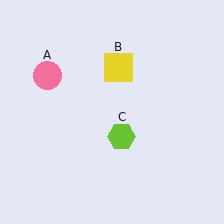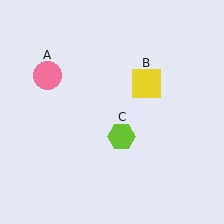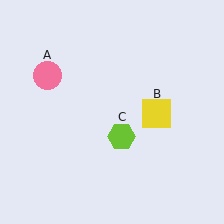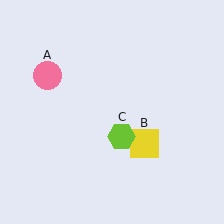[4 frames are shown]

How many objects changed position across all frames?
1 object changed position: yellow square (object B).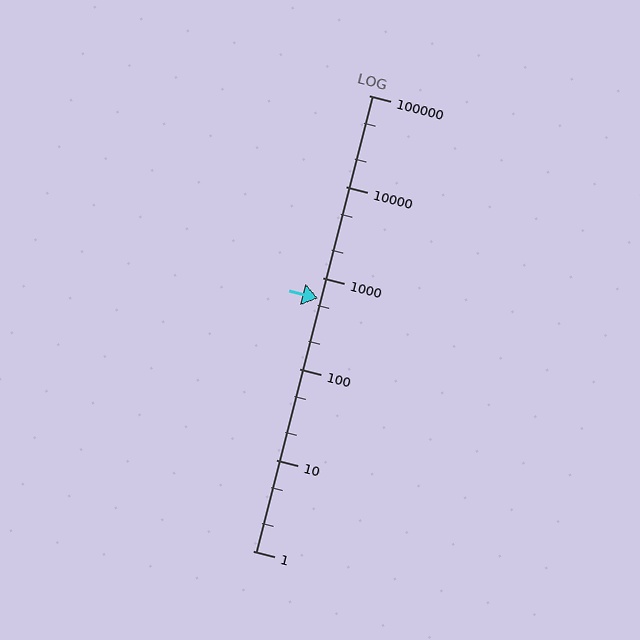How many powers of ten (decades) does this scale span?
The scale spans 5 decades, from 1 to 100000.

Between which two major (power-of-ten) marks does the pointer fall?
The pointer is between 100 and 1000.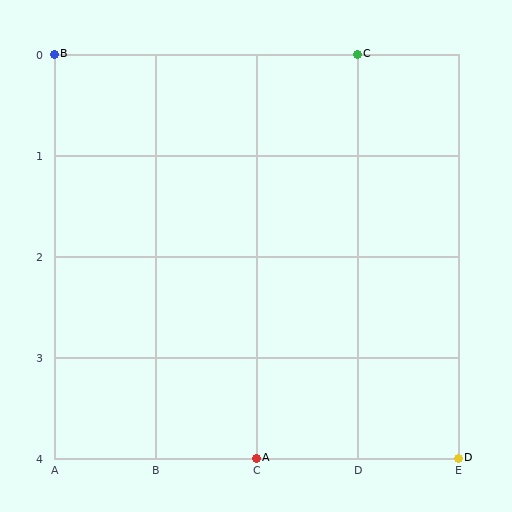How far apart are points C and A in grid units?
Points C and A are 1 column and 4 rows apart (about 4.1 grid units diagonally).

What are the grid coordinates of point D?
Point D is at grid coordinates (E, 4).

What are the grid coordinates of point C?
Point C is at grid coordinates (D, 0).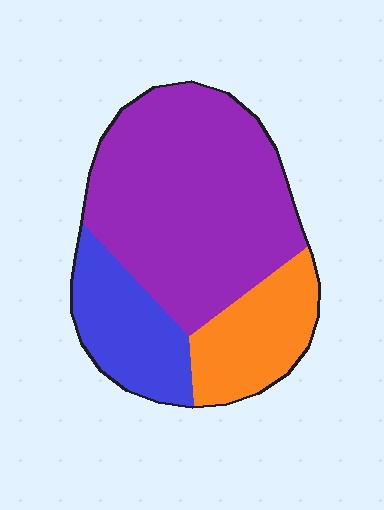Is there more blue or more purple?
Purple.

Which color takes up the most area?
Purple, at roughly 60%.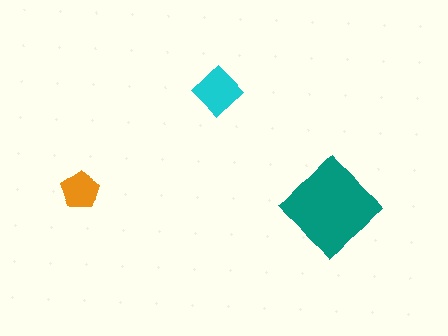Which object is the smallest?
The orange pentagon.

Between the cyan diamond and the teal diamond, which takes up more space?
The teal diamond.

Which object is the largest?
The teal diamond.